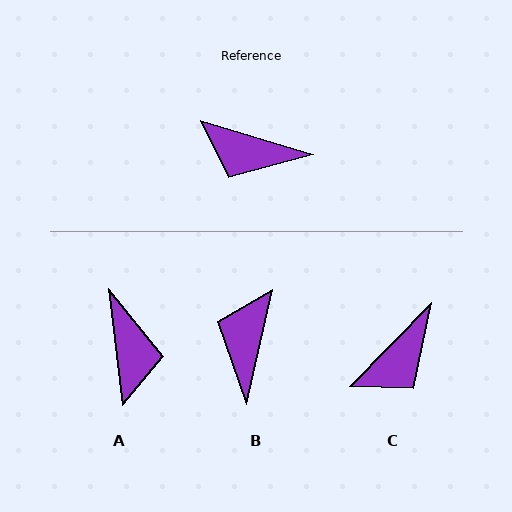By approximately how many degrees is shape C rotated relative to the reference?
Approximately 62 degrees counter-clockwise.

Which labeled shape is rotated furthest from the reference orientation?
A, about 114 degrees away.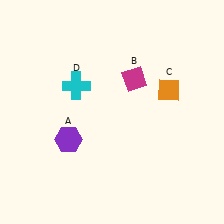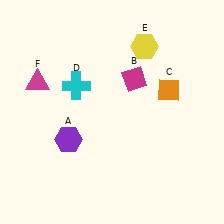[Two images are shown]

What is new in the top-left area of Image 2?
A magenta triangle (F) was added in the top-left area of Image 2.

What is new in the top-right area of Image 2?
A yellow hexagon (E) was added in the top-right area of Image 2.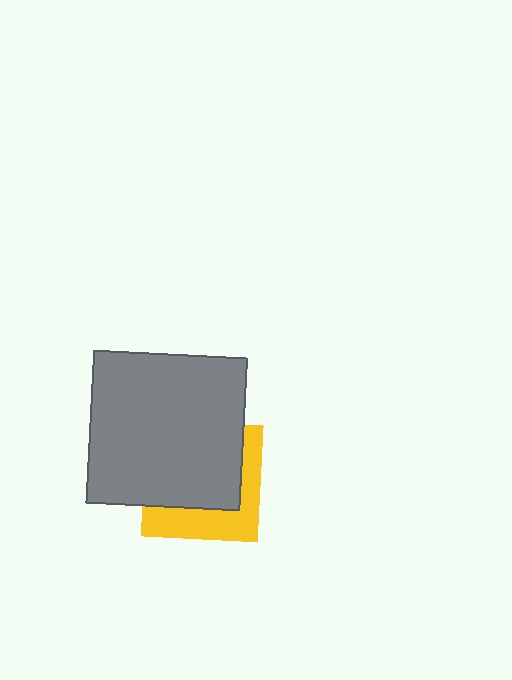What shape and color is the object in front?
The object in front is a gray square.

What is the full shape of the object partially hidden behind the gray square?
The partially hidden object is a yellow square.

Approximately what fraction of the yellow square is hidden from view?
Roughly 63% of the yellow square is hidden behind the gray square.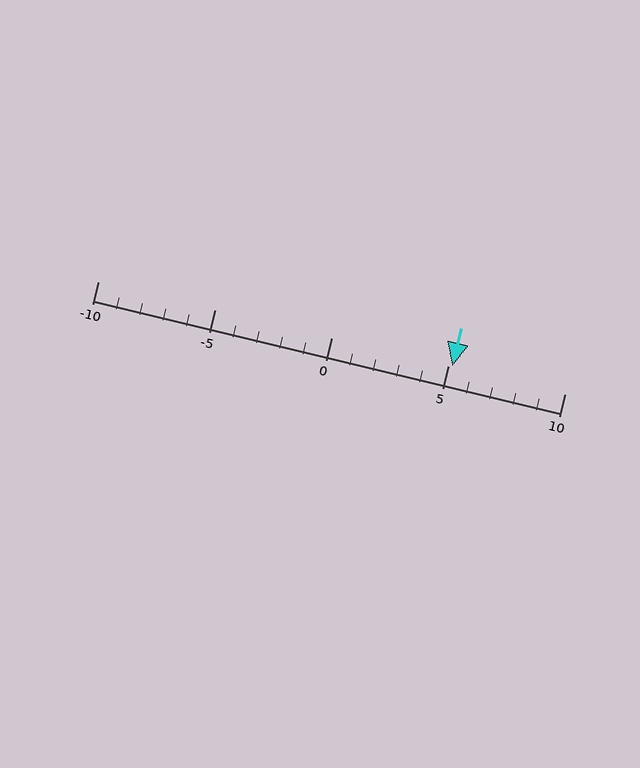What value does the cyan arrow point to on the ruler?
The cyan arrow points to approximately 5.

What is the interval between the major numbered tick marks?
The major tick marks are spaced 5 units apart.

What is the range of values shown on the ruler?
The ruler shows values from -10 to 10.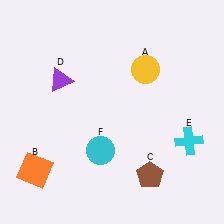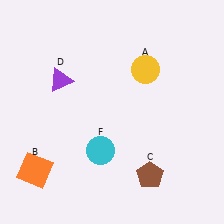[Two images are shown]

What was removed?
The cyan cross (E) was removed in Image 2.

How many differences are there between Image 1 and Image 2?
There is 1 difference between the two images.